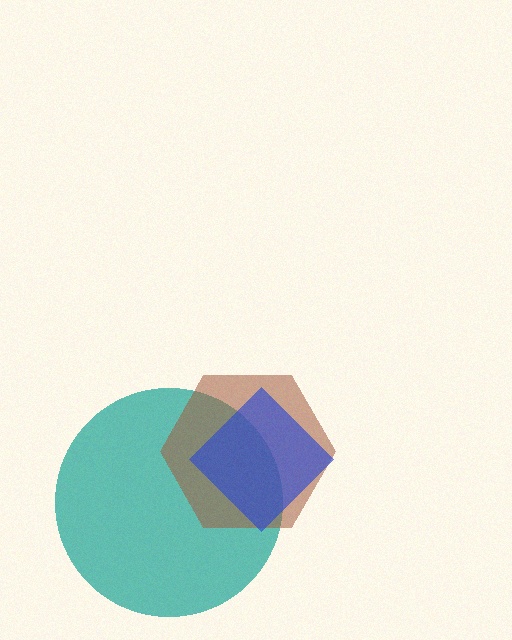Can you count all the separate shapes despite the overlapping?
Yes, there are 3 separate shapes.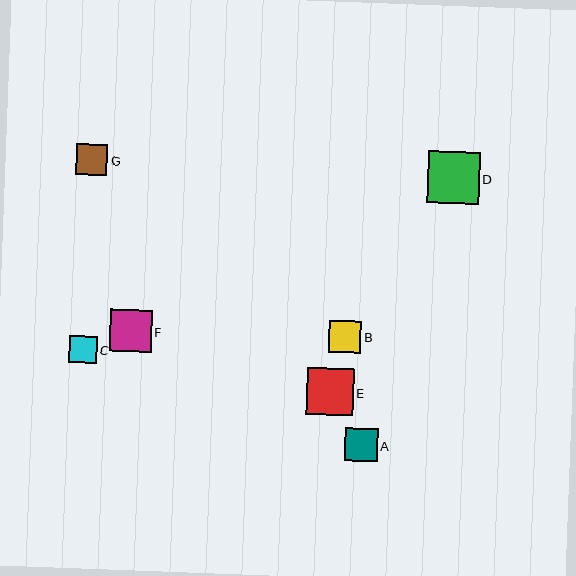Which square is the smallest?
Square C is the smallest with a size of approximately 27 pixels.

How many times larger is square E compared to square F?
Square E is approximately 1.1 times the size of square F.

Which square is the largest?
Square D is the largest with a size of approximately 52 pixels.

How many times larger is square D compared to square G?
Square D is approximately 1.7 times the size of square G.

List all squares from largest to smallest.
From largest to smallest: D, E, F, A, B, G, C.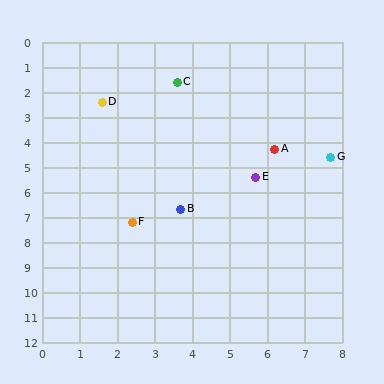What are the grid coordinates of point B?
Point B is at approximately (3.7, 6.7).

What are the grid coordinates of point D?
Point D is at approximately (1.6, 2.4).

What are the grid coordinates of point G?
Point G is at approximately (7.7, 4.6).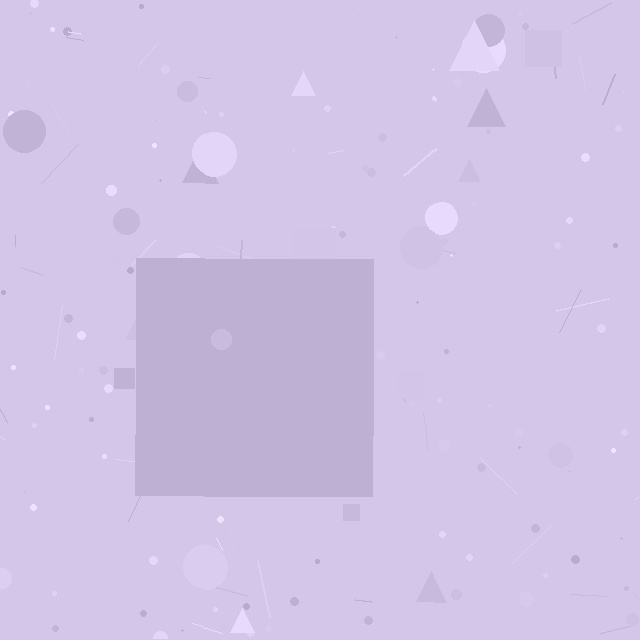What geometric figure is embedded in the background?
A square is embedded in the background.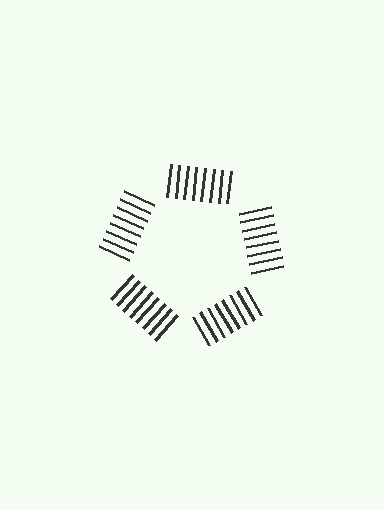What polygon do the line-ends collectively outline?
An illusory pentagon — the line segments terminate on its edges but no continuous stroke is drawn.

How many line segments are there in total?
40 — 8 along each of the 5 edges.